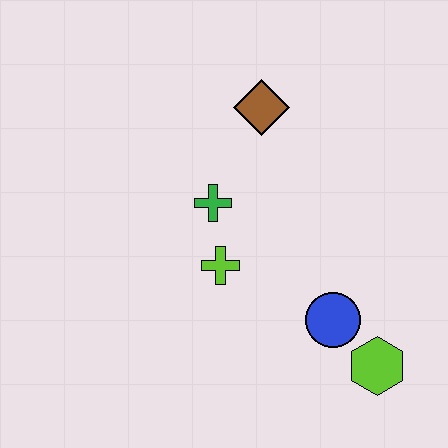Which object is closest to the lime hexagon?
The blue circle is closest to the lime hexagon.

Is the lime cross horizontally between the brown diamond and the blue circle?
No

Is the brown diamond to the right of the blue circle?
No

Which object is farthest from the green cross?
The lime hexagon is farthest from the green cross.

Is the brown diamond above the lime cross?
Yes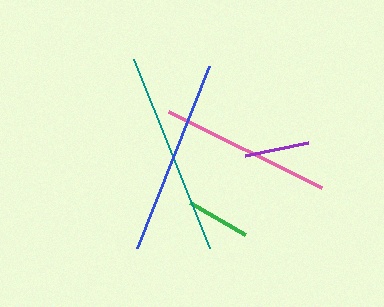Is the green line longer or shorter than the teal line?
The teal line is longer than the green line.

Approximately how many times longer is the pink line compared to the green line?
The pink line is approximately 2.7 times the length of the green line.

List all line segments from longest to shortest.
From longest to shortest: teal, blue, pink, purple, green.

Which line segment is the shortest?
The green line is the shortest at approximately 64 pixels.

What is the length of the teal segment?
The teal segment is approximately 203 pixels long.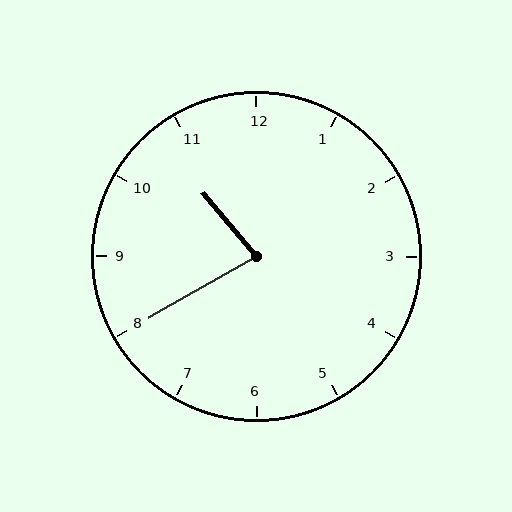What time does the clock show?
10:40.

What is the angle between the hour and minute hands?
Approximately 80 degrees.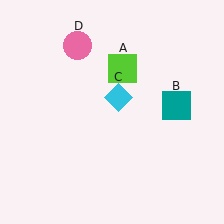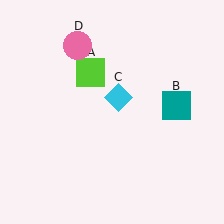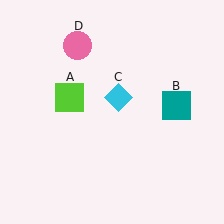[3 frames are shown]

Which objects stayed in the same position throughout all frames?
Teal square (object B) and cyan diamond (object C) and pink circle (object D) remained stationary.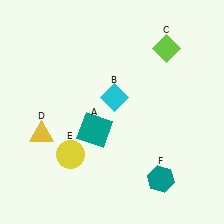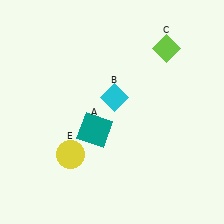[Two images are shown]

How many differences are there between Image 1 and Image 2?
There are 2 differences between the two images.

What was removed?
The teal hexagon (F), the yellow triangle (D) were removed in Image 2.